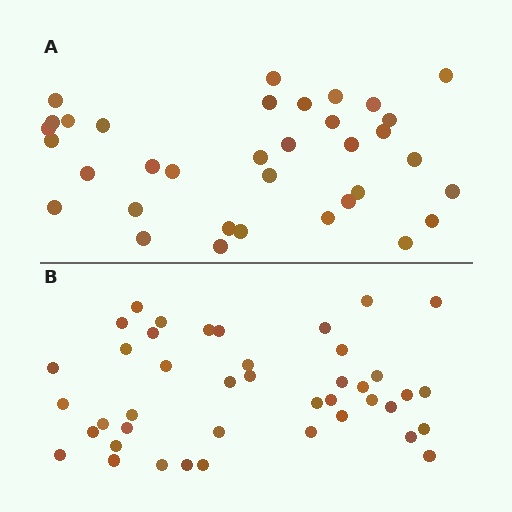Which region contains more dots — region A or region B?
Region B (the bottom region) has more dots.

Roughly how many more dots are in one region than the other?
Region B has roughly 8 or so more dots than region A.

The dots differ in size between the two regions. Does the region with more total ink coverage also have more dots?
No. Region A has more total ink coverage because its dots are larger, but region B actually contains more individual dots. Total area can be misleading — the number of items is what matters here.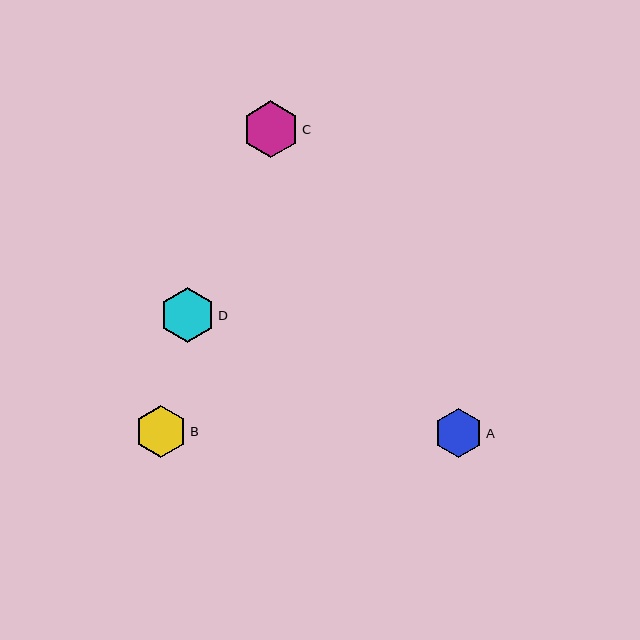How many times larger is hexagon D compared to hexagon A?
Hexagon D is approximately 1.1 times the size of hexagon A.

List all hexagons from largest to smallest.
From largest to smallest: C, D, B, A.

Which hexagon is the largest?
Hexagon C is the largest with a size of approximately 57 pixels.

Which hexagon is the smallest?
Hexagon A is the smallest with a size of approximately 49 pixels.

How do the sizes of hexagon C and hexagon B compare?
Hexagon C and hexagon B are approximately the same size.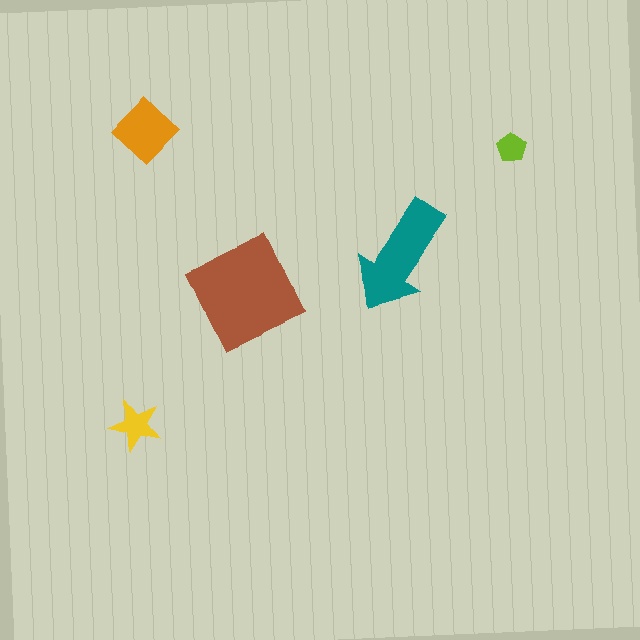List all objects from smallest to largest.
The lime pentagon, the yellow star, the orange diamond, the teal arrow, the brown square.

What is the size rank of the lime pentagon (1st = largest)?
5th.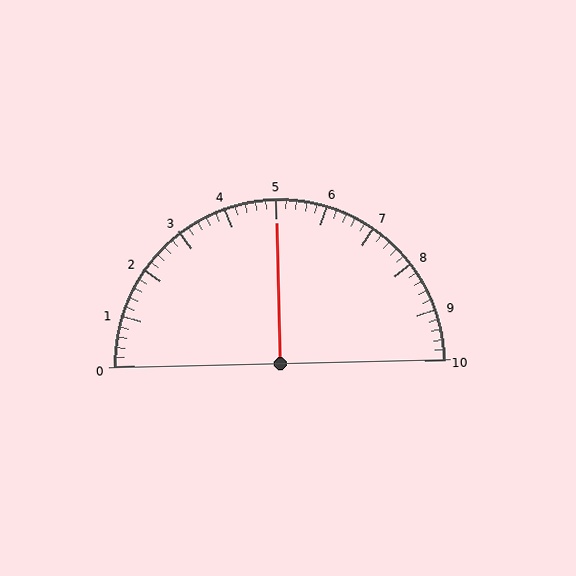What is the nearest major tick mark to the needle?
The nearest major tick mark is 5.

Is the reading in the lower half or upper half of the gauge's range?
The reading is in the upper half of the range (0 to 10).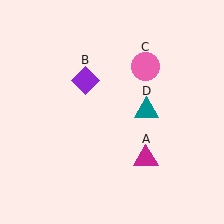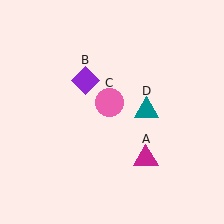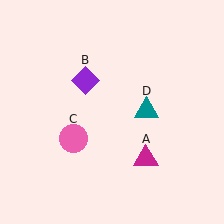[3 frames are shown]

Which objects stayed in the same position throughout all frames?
Magenta triangle (object A) and purple diamond (object B) and teal triangle (object D) remained stationary.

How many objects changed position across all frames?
1 object changed position: pink circle (object C).